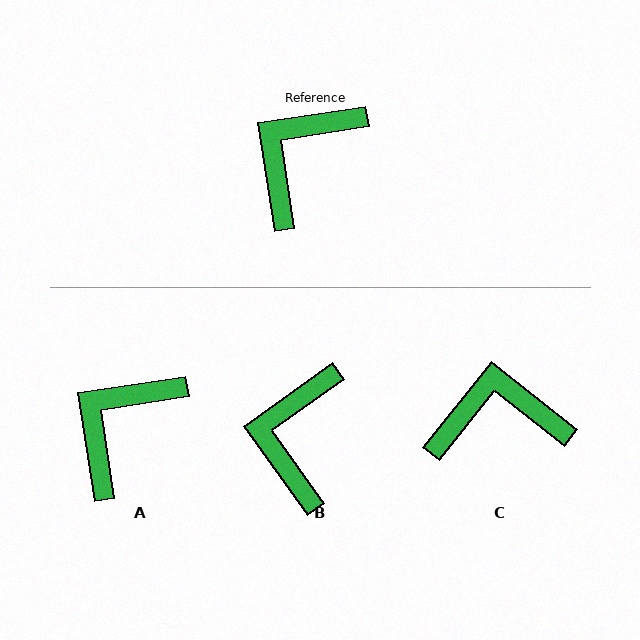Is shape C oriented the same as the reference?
No, it is off by about 47 degrees.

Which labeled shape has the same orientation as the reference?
A.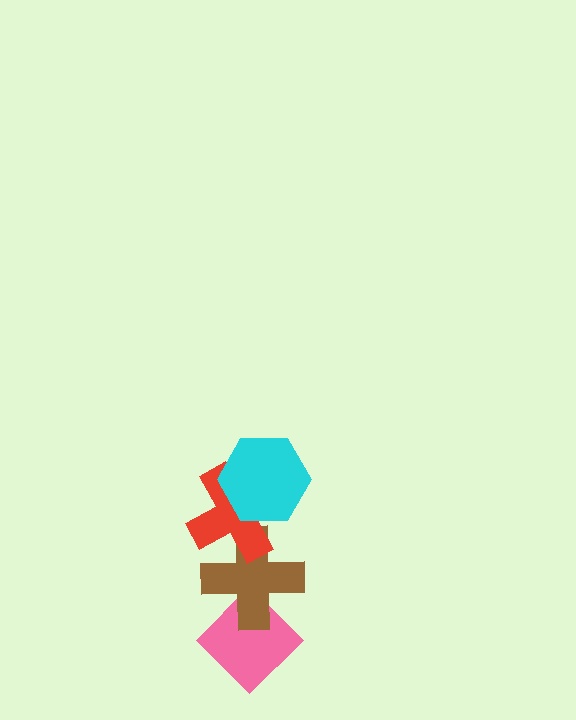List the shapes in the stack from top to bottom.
From top to bottom: the cyan hexagon, the red cross, the brown cross, the pink diamond.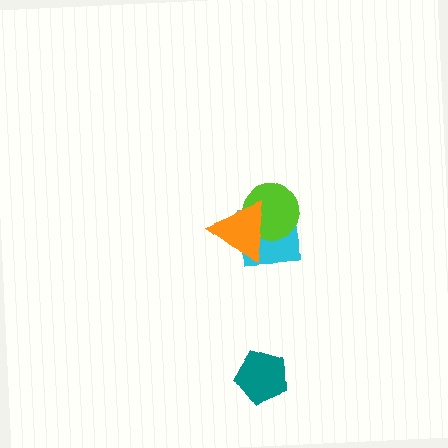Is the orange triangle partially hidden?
No, no other shape covers it.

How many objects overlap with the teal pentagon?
0 objects overlap with the teal pentagon.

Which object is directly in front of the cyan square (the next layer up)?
The lime circle is directly in front of the cyan square.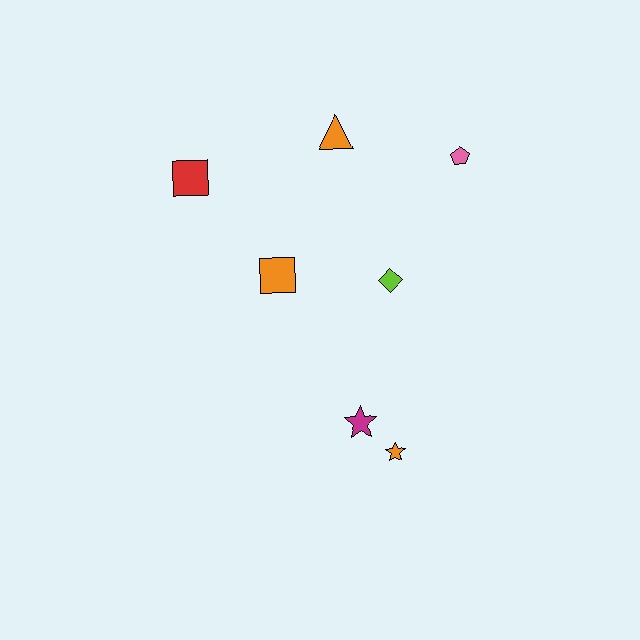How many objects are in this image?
There are 7 objects.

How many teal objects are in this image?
There are no teal objects.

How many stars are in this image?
There are 2 stars.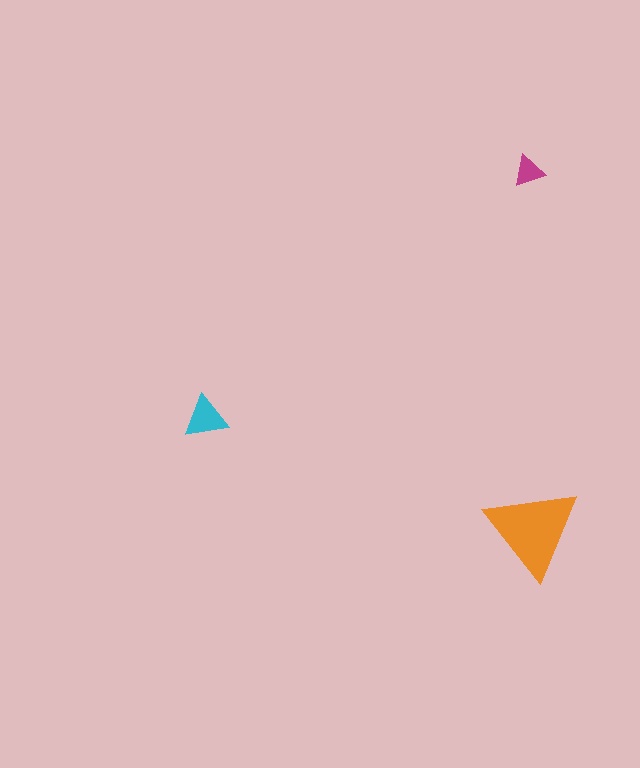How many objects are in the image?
There are 3 objects in the image.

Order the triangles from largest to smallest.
the orange one, the cyan one, the magenta one.